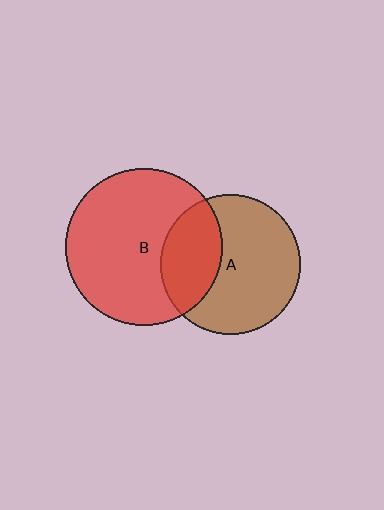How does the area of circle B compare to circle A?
Approximately 1.3 times.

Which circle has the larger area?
Circle B (red).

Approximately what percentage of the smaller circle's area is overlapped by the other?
Approximately 35%.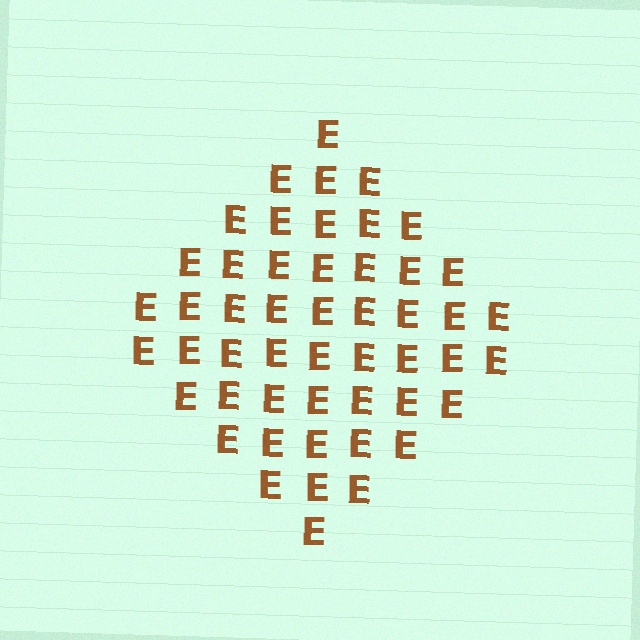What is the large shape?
The large shape is a diamond.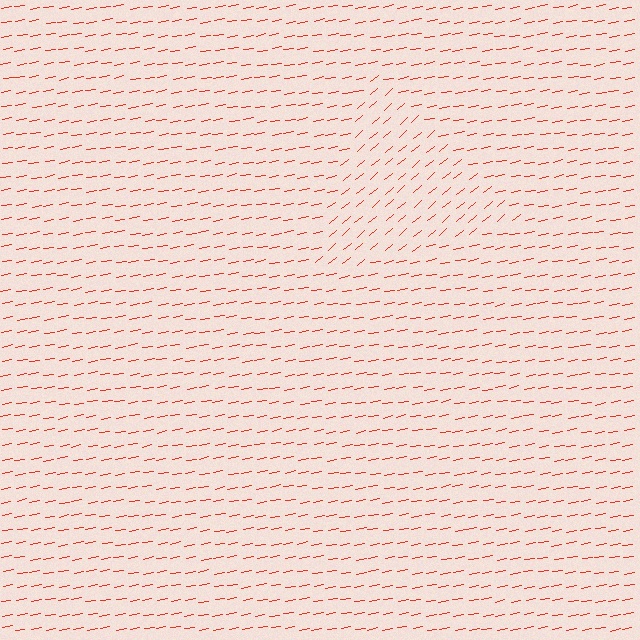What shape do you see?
I see a triangle.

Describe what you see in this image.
The image is filled with small red line segments. A triangle region in the image has lines oriented differently from the surrounding lines, creating a visible texture boundary.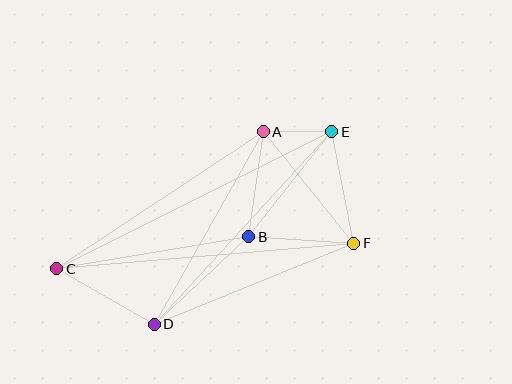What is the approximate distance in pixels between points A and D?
The distance between A and D is approximately 222 pixels.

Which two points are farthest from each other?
Points C and E are farthest from each other.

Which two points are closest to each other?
Points A and E are closest to each other.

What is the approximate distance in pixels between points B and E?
The distance between B and E is approximately 134 pixels.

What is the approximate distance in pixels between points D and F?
The distance between D and F is approximately 216 pixels.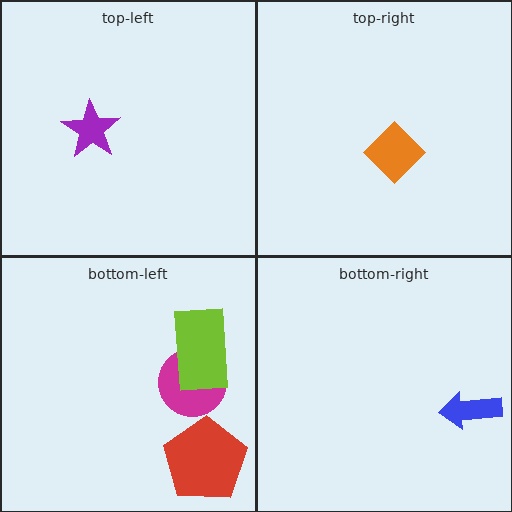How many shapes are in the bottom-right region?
1.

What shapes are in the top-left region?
The purple star.